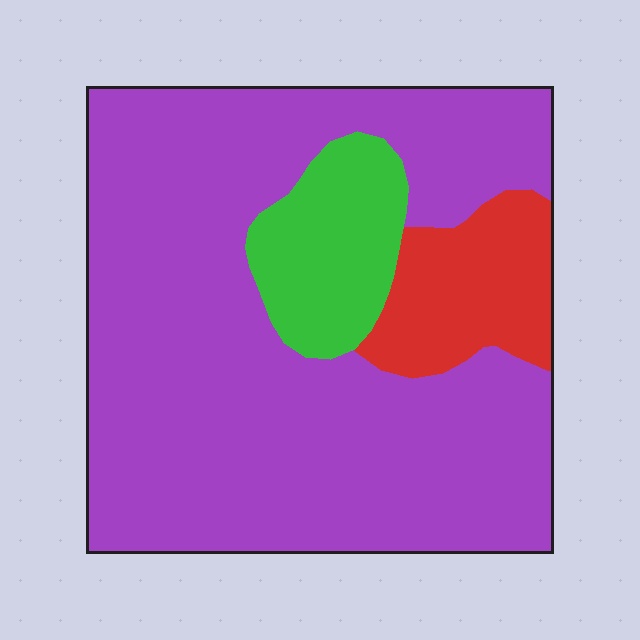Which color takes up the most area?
Purple, at roughly 75%.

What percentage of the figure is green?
Green takes up about one eighth (1/8) of the figure.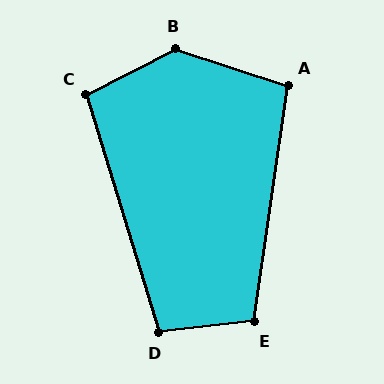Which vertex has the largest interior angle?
B, at approximately 135 degrees.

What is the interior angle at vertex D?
Approximately 101 degrees (obtuse).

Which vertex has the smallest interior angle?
A, at approximately 100 degrees.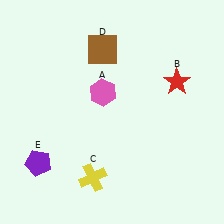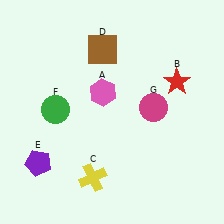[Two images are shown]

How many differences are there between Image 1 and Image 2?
There are 2 differences between the two images.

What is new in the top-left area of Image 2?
A green circle (F) was added in the top-left area of Image 2.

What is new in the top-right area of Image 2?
A magenta circle (G) was added in the top-right area of Image 2.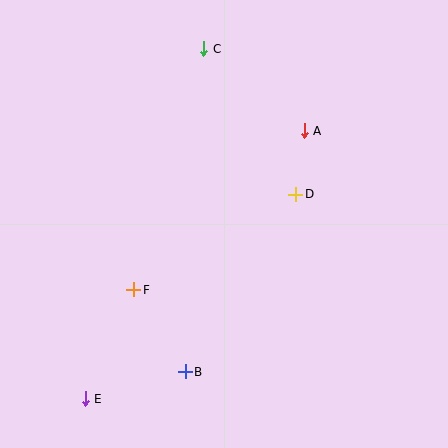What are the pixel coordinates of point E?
Point E is at (85, 399).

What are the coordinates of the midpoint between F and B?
The midpoint between F and B is at (159, 331).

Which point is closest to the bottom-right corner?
Point B is closest to the bottom-right corner.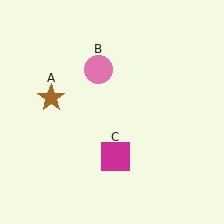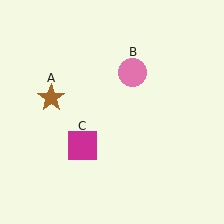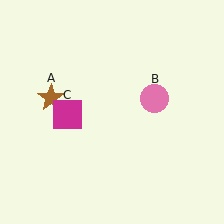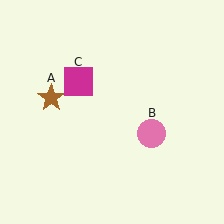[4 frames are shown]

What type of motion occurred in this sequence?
The pink circle (object B), magenta square (object C) rotated clockwise around the center of the scene.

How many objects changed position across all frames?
2 objects changed position: pink circle (object B), magenta square (object C).